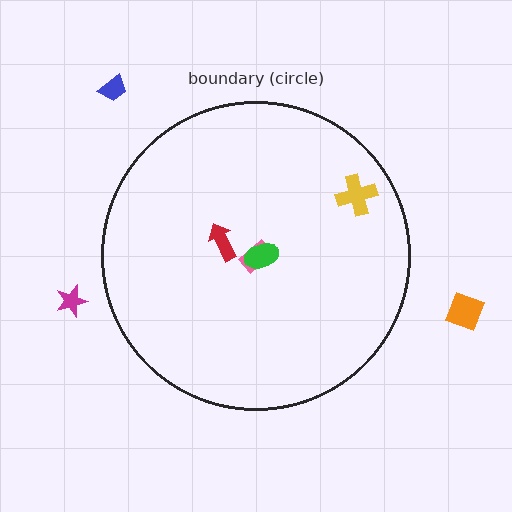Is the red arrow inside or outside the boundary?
Inside.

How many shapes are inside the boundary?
4 inside, 3 outside.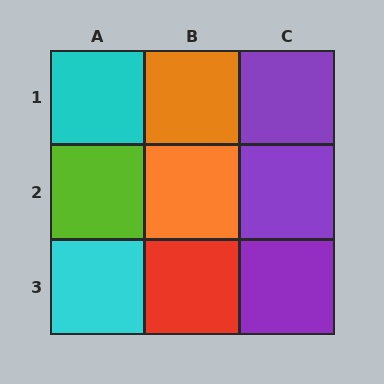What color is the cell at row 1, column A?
Cyan.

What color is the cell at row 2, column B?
Orange.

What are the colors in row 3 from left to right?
Cyan, red, purple.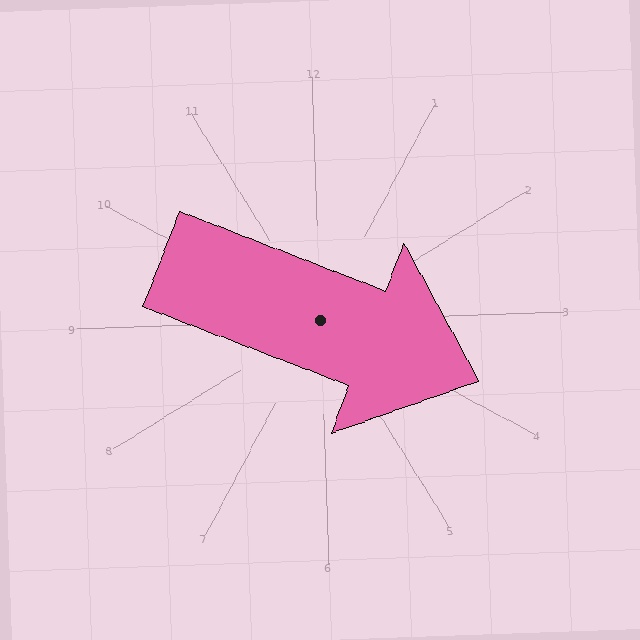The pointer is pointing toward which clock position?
Roughly 4 o'clock.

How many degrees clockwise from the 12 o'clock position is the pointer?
Approximately 113 degrees.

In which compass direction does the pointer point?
Southeast.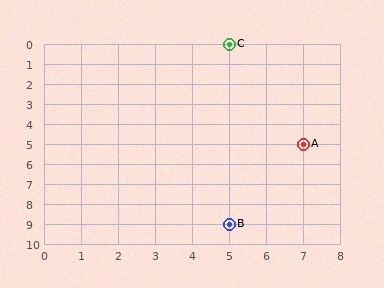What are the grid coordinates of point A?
Point A is at grid coordinates (7, 5).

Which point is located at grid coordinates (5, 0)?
Point C is at (5, 0).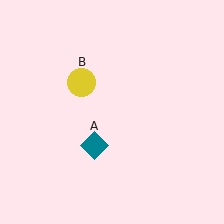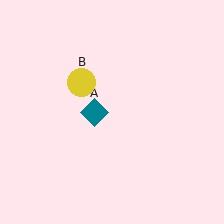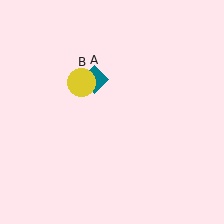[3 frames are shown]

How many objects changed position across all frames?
1 object changed position: teal diamond (object A).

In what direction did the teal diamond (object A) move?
The teal diamond (object A) moved up.